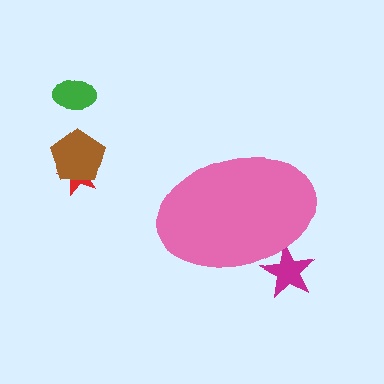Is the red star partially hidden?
No, the red star is fully visible.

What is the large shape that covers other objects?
A pink ellipse.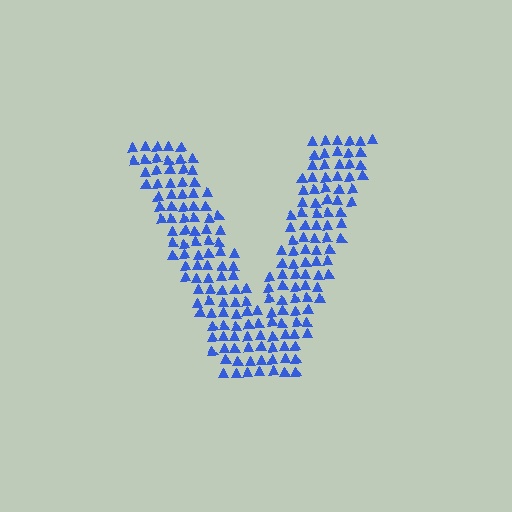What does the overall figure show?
The overall figure shows the letter V.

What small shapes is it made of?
It is made of small triangles.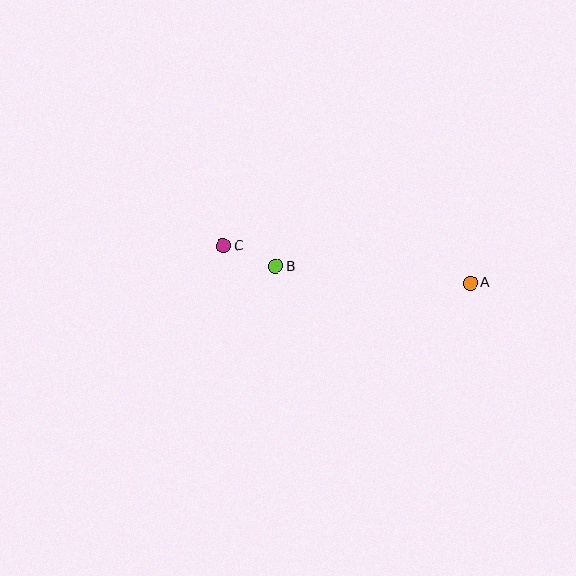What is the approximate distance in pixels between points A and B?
The distance between A and B is approximately 195 pixels.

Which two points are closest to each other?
Points B and C are closest to each other.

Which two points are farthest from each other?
Points A and C are farthest from each other.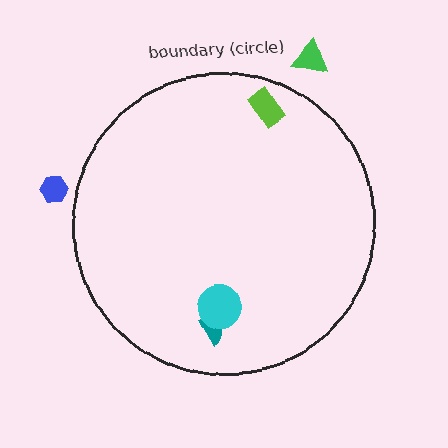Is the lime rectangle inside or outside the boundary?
Inside.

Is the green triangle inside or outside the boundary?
Outside.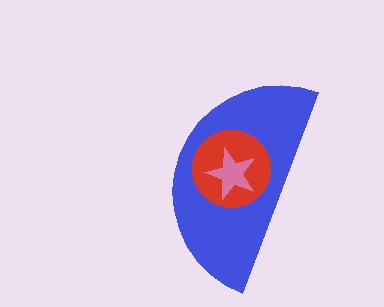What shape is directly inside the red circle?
The pink star.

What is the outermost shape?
The blue semicircle.